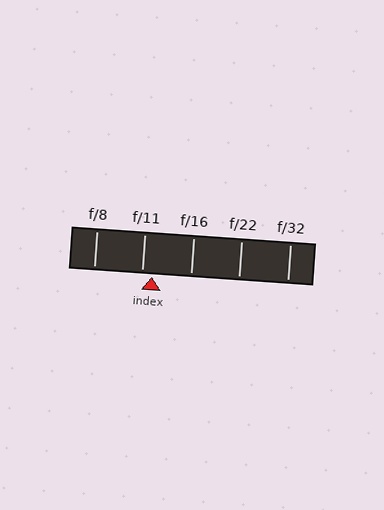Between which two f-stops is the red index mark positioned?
The index mark is between f/11 and f/16.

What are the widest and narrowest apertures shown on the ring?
The widest aperture shown is f/8 and the narrowest is f/32.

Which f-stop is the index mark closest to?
The index mark is closest to f/11.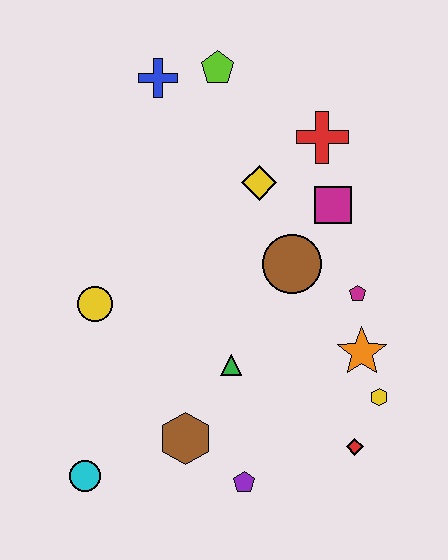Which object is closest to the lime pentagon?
The blue cross is closest to the lime pentagon.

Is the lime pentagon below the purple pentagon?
No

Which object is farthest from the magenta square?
The cyan circle is farthest from the magenta square.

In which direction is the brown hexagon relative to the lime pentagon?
The brown hexagon is below the lime pentagon.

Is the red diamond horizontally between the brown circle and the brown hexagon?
No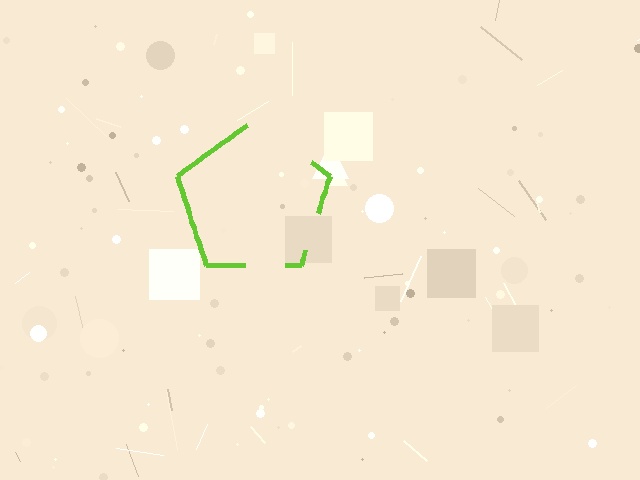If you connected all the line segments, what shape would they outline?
They would outline a pentagon.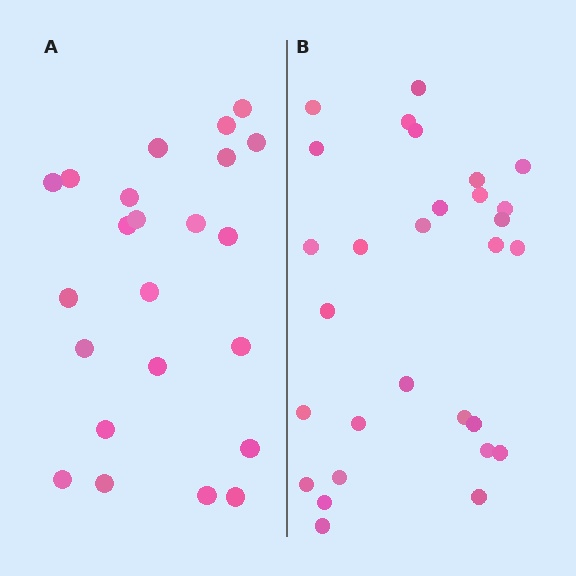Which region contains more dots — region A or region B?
Region B (the right region) has more dots.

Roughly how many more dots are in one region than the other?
Region B has about 6 more dots than region A.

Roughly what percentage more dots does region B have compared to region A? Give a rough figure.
About 25% more.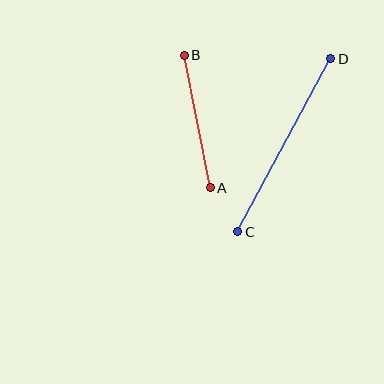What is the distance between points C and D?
The distance is approximately 196 pixels.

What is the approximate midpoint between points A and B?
The midpoint is at approximately (197, 121) pixels.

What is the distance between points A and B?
The distance is approximately 135 pixels.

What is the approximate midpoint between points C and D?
The midpoint is at approximately (284, 145) pixels.